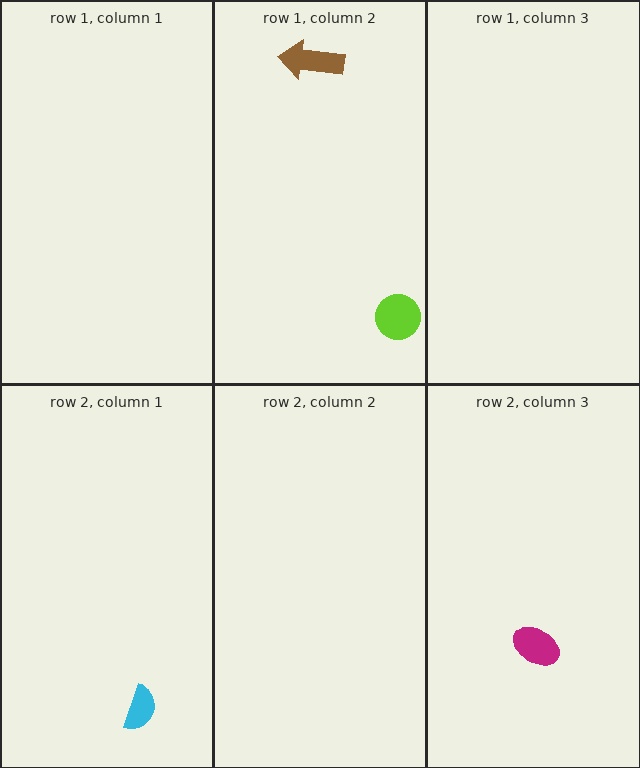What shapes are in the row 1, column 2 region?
The brown arrow, the lime circle.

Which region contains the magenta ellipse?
The row 2, column 3 region.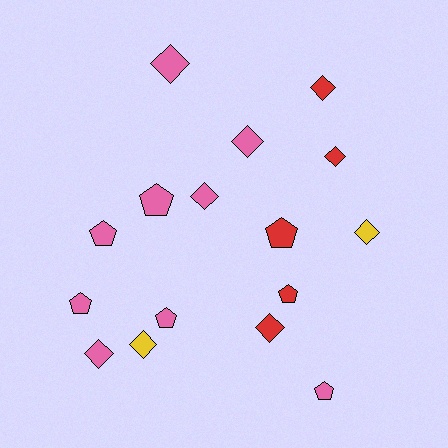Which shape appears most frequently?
Diamond, with 9 objects.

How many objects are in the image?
There are 16 objects.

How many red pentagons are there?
There are 2 red pentagons.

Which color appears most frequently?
Pink, with 9 objects.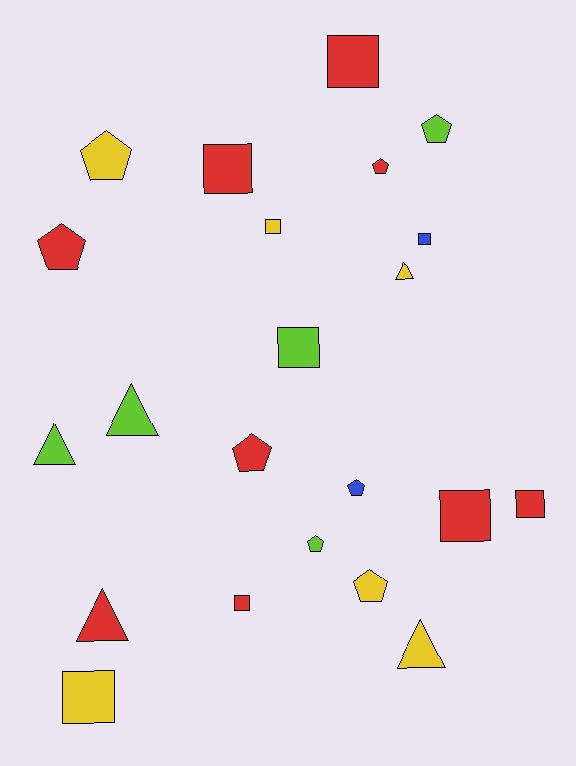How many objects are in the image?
There are 22 objects.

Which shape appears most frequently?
Square, with 9 objects.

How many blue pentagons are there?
There is 1 blue pentagon.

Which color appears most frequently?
Red, with 9 objects.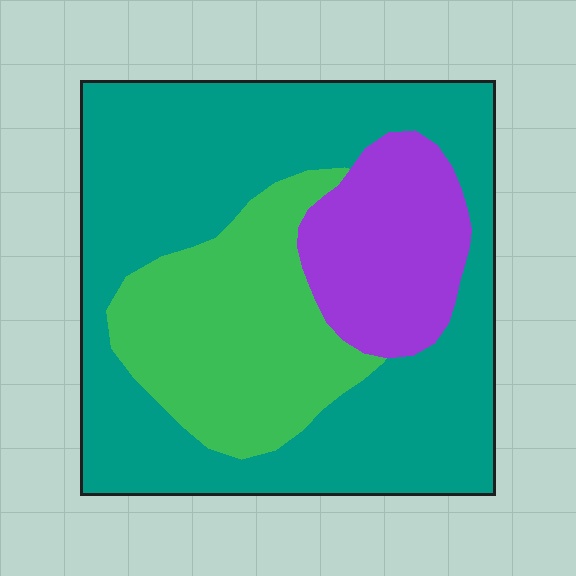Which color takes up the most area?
Teal, at roughly 60%.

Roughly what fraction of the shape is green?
Green takes up about one quarter (1/4) of the shape.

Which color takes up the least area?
Purple, at roughly 15%.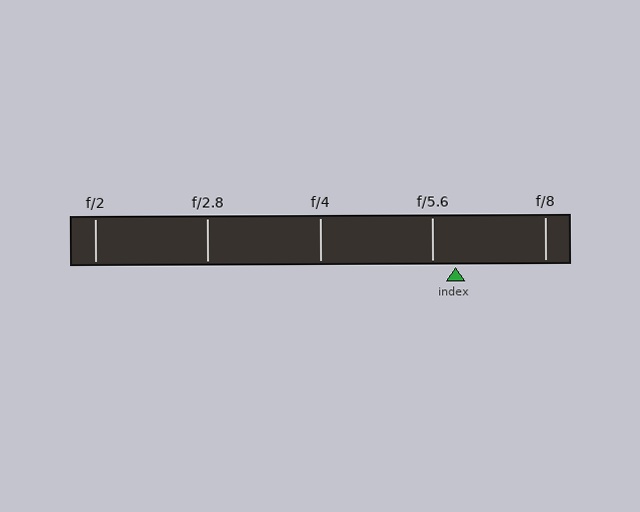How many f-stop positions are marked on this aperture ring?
There are 5 f-stop positions marked.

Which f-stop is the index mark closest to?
The index mark is closest to f/5.6.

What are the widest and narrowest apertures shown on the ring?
The widest aperture shown is f/2 and the narrowest is f/8.